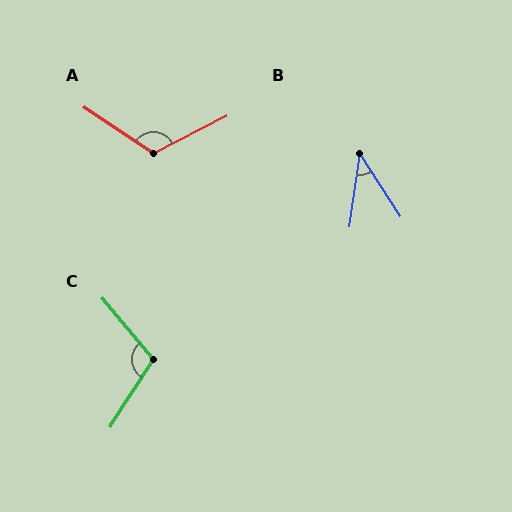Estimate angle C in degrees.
Approximately 107 degrees.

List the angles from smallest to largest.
B (41°), C (107°), A (119°).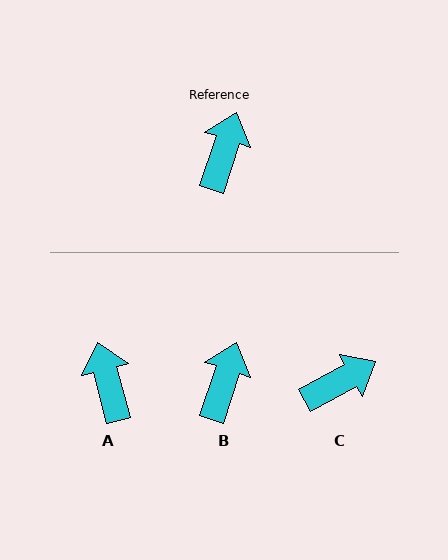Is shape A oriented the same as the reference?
No, it is off by about 33 degrees.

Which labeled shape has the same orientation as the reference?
B.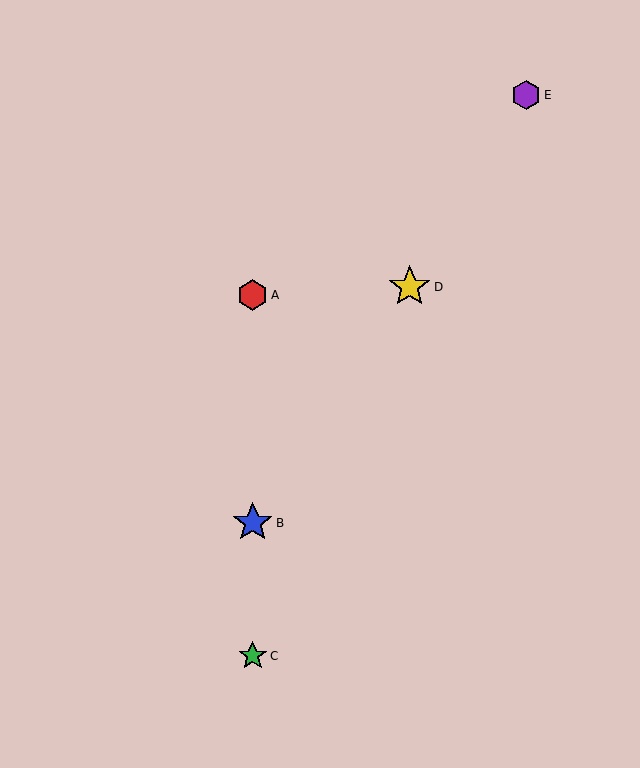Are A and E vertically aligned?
No, A is at x≈253 and E is at x≈526.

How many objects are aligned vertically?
3 objects (A, B, C) are aligned vertically.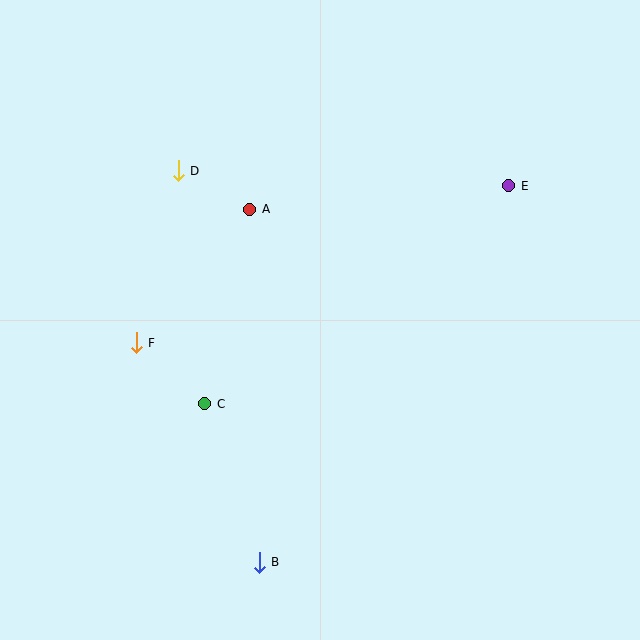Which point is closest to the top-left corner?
Point D is closest to the top-left corner.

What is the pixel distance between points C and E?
The distance between C and E is 374 pixels.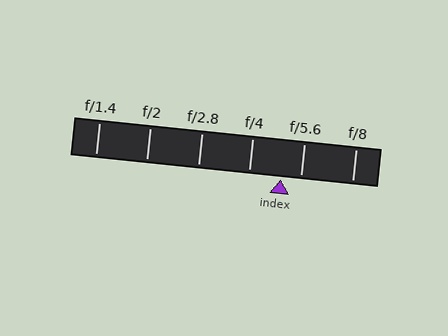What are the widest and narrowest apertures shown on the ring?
The widest aperture shown is f/1.4 and the narrowest is f/8.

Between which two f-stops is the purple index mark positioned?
The index mark is between f/4 and f/5.6.